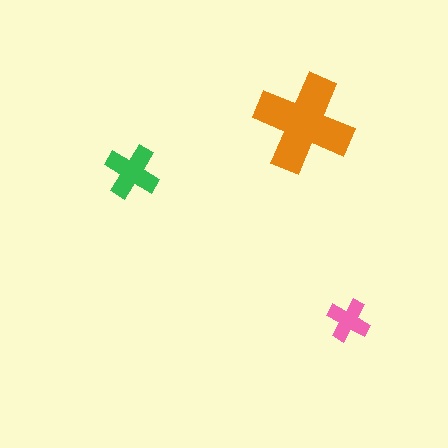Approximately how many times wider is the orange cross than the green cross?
About 2 times wider.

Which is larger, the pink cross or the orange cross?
The orange one.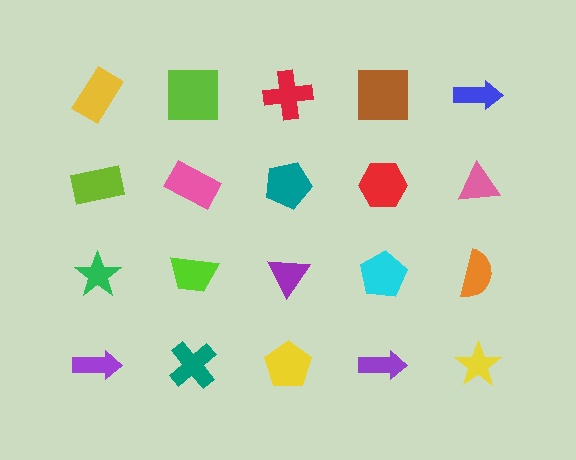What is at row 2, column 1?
A lime rectangle.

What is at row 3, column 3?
A purple triangle.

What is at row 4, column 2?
A teal cross.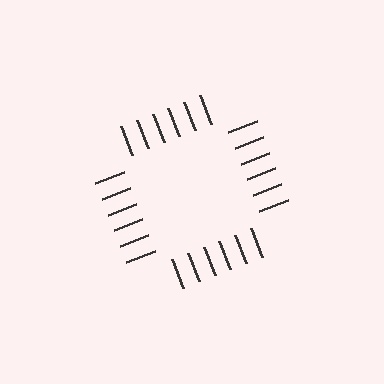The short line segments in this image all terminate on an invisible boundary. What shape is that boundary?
An illusory square — the line segments terminate on its edges but no continuous stroke is drawn.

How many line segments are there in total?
24 — 6 along each of the 4 edges.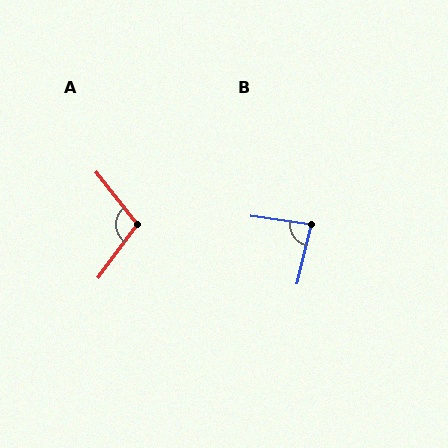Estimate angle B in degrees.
Approximately 85 degrees.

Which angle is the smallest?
B, at approximately 85 degrees.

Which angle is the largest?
A, at approximately 106 degrees.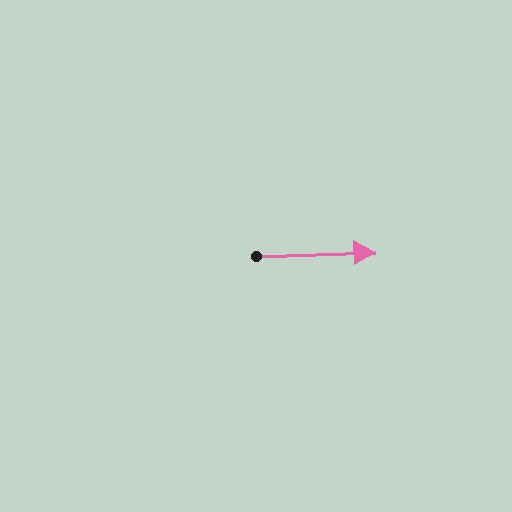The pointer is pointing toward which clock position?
Roughly 3 o'clock.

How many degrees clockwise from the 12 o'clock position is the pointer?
Approximately 88 degrees.